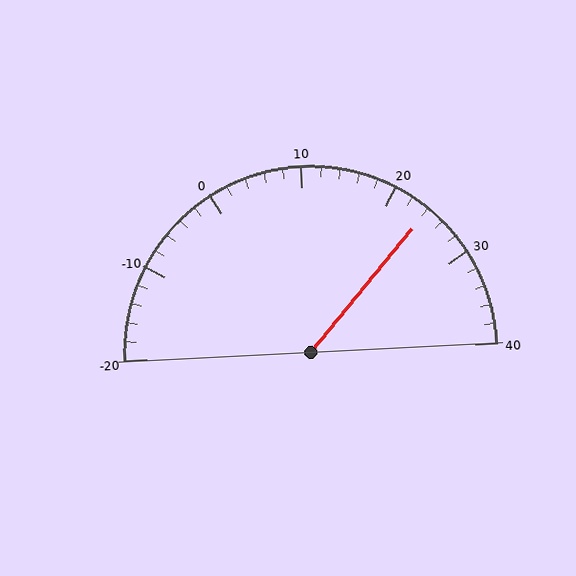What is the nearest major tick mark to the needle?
The nearest major tick mark is 20.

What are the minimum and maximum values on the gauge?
The gauge ranges from -20 to 40.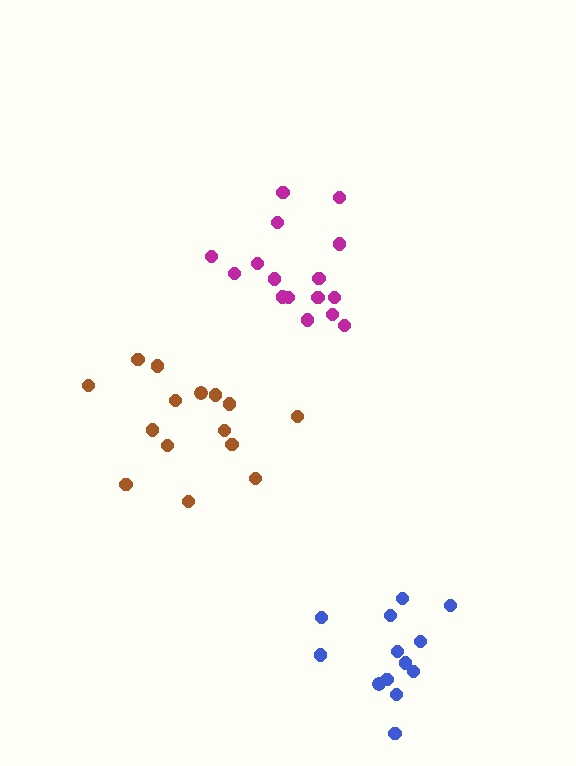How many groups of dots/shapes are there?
There are 3 groups.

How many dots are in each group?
Group 1: 13 dots, Group 2: 15 dots, Group 3: 16 dots (44 total).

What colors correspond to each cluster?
The clusters are colored: blue, brown, magenta.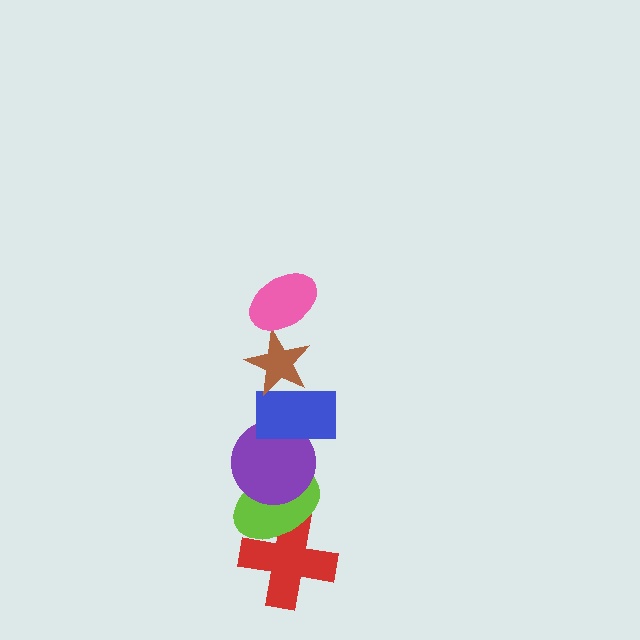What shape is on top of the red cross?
The lime ellipse is on top of the red cross.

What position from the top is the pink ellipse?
The pink ellipse is 1st from the top.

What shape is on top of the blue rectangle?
The brown star is on top of the blue rectangle.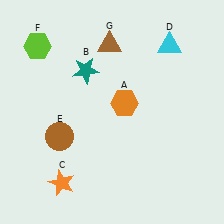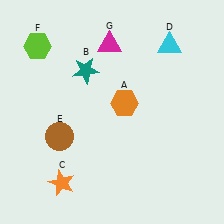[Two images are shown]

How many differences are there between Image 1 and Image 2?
There is 1 difference between the two images.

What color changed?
The triangle (G) changed from brown in Image 1 to magenta in Image 2.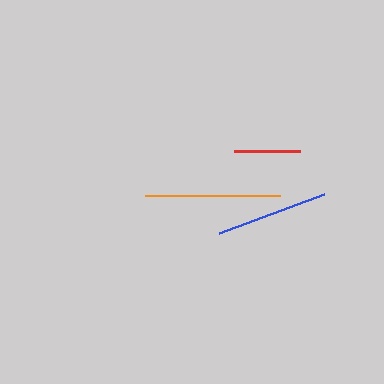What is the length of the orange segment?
The orange segment is approximately 136 pixels long.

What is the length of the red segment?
The red segment is approximately 65 pixels long.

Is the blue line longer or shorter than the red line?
The blue line is longer than the red line.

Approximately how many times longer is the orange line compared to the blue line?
The orange line is approximately 1.2 times the length of the blue line.